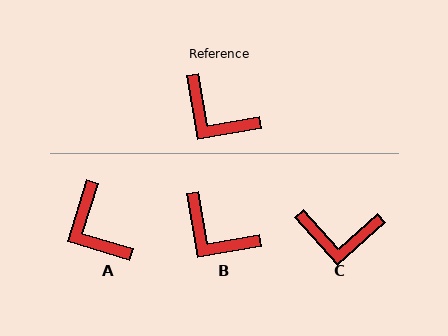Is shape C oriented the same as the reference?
No, it is off by about 32 degrees.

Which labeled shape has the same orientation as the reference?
B.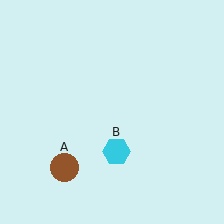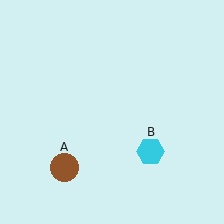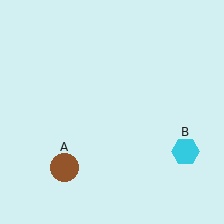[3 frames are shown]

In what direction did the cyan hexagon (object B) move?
The cyan hexagon (object B) moved right.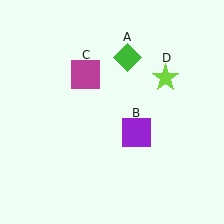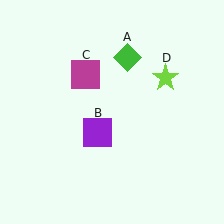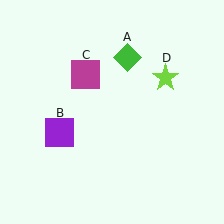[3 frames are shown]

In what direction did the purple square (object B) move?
The purple square (object B) moved left.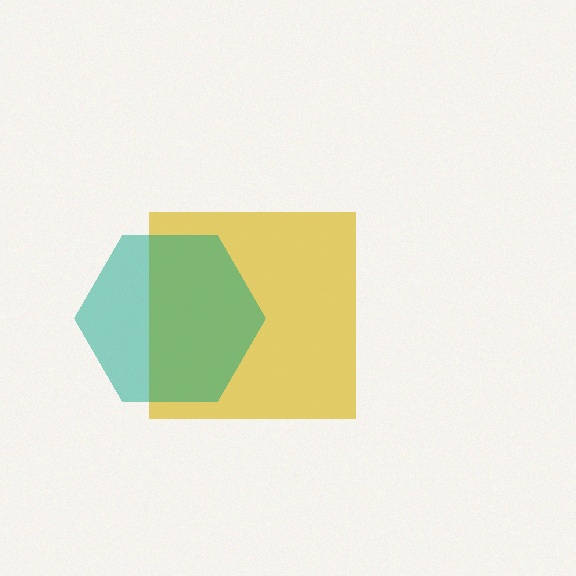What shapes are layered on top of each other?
The layered shapes are: a yellow square, a teal hexagon.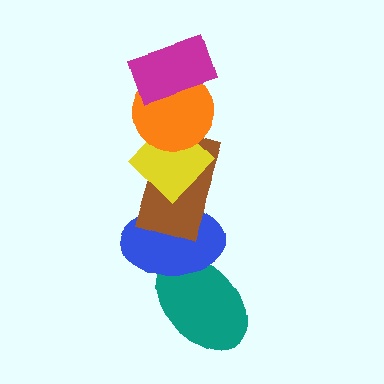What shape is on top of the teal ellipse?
The blue ellipse is on top of the teal ellipse.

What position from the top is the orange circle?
The orange circle is 2nd from the top.